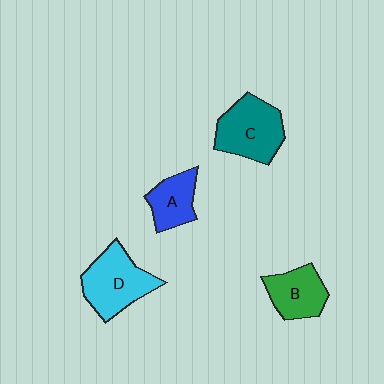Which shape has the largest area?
Shape D (cyan).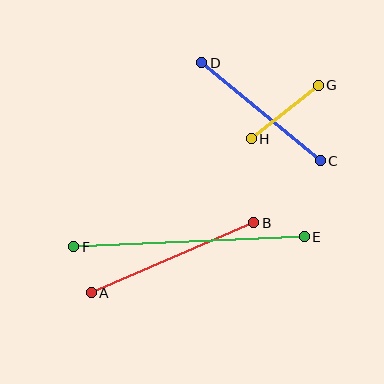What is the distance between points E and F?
The distance is approximately 230 pixels.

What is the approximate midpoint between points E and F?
The midpoint is at approximately (189, 242) pixels.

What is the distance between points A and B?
The distance is approximately 177 pixels.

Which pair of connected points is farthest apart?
Points E and F are farthest apart.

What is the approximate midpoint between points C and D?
The midpoint is at approximately (261, 112) pixels.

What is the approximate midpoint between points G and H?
The midpoint is at approximately (285, 112) pixels.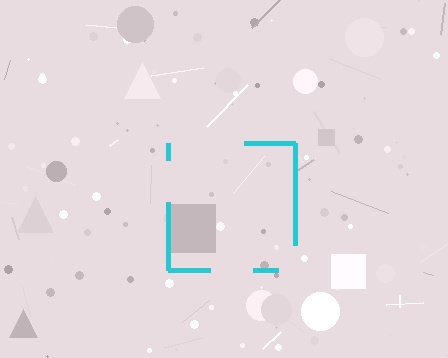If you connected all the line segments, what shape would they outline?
They would outline a square.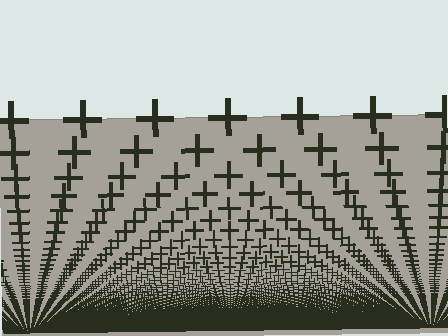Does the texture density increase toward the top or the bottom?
Density increases toward the bottom.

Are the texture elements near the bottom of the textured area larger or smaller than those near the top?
Smaller. The gradient is inverted — elements near the bottom are smaller and denser.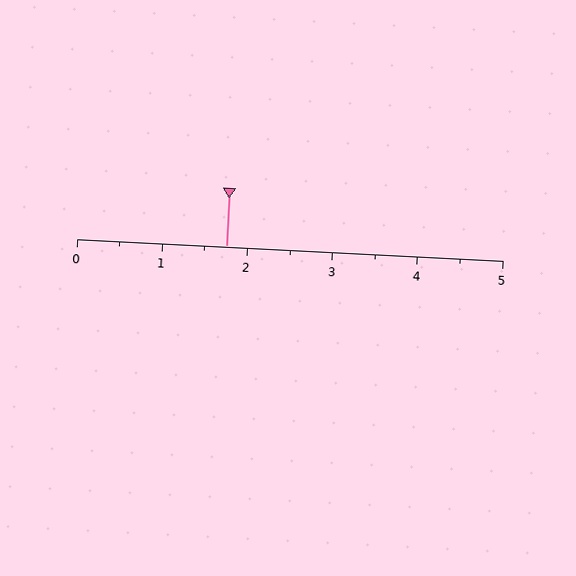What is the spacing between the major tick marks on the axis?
The major ticks are spaced 1 apart.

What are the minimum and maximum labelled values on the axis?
The axis runs from 0 to 5.